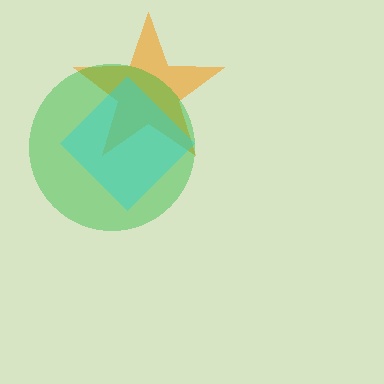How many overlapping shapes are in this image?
There are 3 overlapping shapes in the image.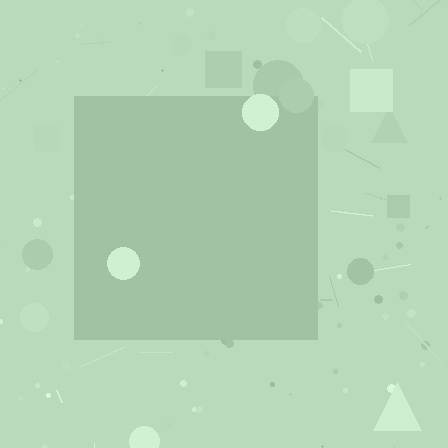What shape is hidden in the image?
A square is hidden in the image.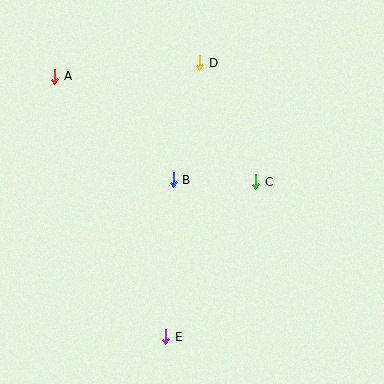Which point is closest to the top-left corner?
Point A is closest to the top-left corner.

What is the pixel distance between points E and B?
The distance between E and B is 157 pixels.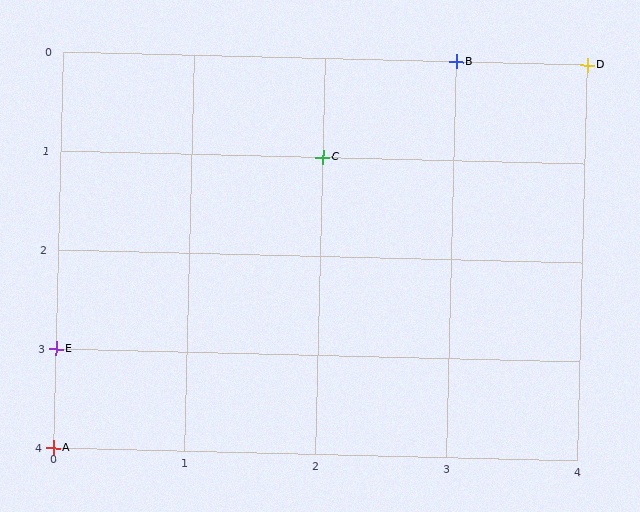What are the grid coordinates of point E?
Point E is at grid coordinates (0, 3).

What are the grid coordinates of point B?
Point B is at grid coordinates (3, 0).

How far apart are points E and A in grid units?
Points E and A are 1 row apart.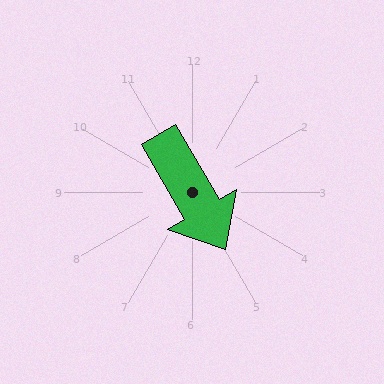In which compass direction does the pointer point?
Southeast.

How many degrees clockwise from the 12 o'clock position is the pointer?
Approximately 150 degrees.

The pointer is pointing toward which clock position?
Roughly 5 o'clock.